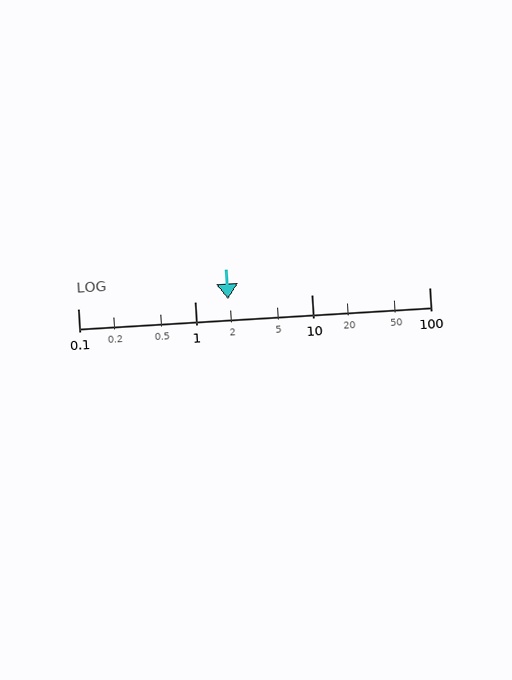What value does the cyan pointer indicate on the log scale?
The pointer indicates approximately 1.9.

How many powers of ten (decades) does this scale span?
The scale spans 3 decades, from 0.1 to 100.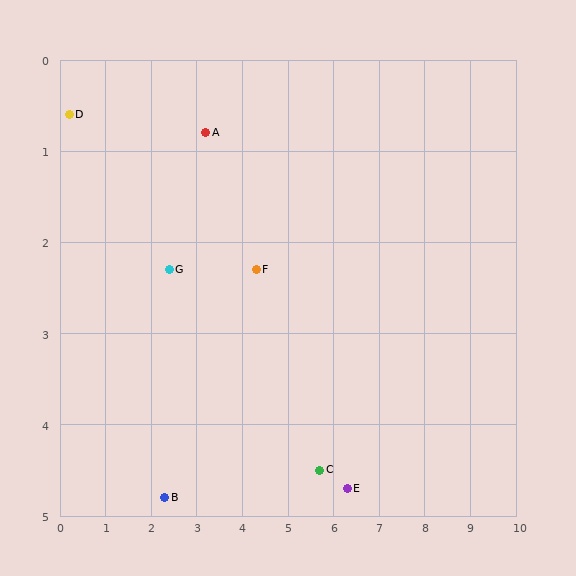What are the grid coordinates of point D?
Point D is at approximately (0.2, 0.6).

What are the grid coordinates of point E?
Point E is at approximately (6.3, 4.7).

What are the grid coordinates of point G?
Point G is at approximately (2.4, 2.3).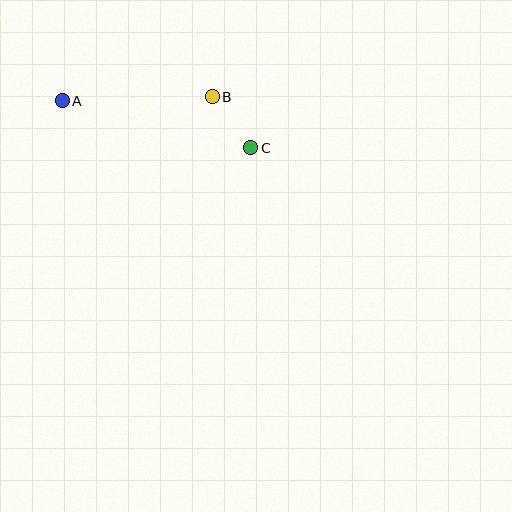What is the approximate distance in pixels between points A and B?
The distance between A and B is approximately 150 pixels.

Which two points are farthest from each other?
Points A and C are farthest from each other.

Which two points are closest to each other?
Points B and C are closest to each other.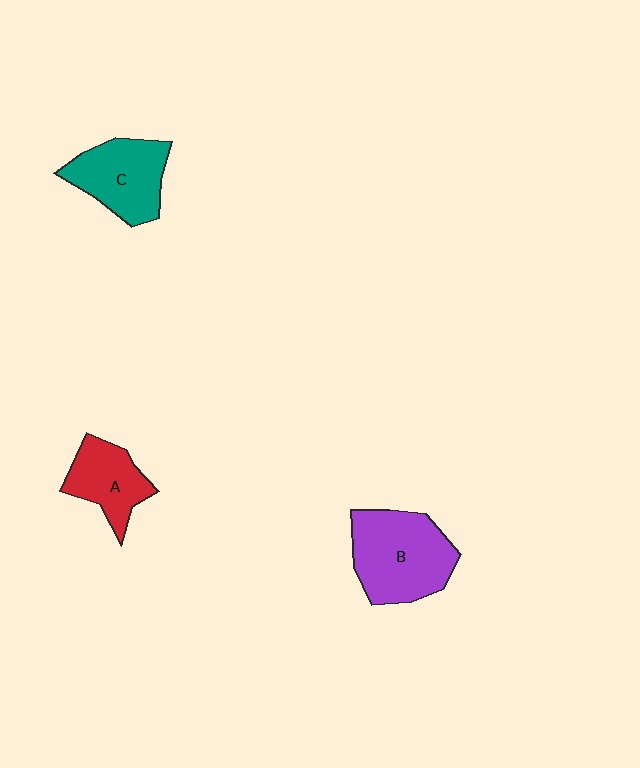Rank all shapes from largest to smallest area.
From largest to smallest: B (purple), C (teal), A (red).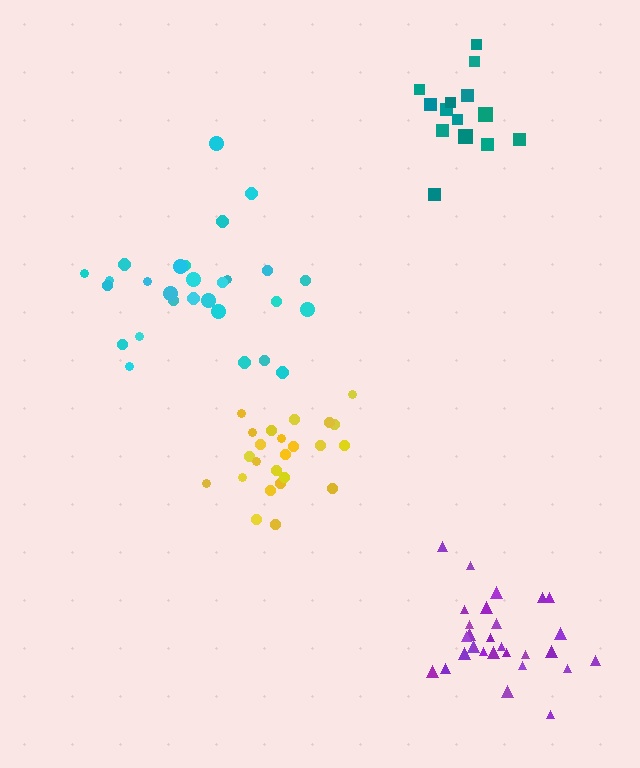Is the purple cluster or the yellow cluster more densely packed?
Purple.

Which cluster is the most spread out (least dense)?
Cyan.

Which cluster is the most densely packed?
Purple.